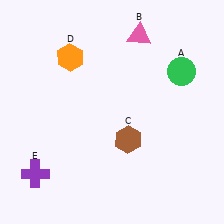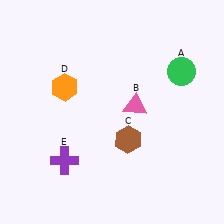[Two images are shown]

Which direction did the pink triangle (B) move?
The pink triangle (B) moved down.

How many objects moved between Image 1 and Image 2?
3 objects moved between the two images.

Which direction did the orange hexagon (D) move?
The orange hexagon (D) moved down.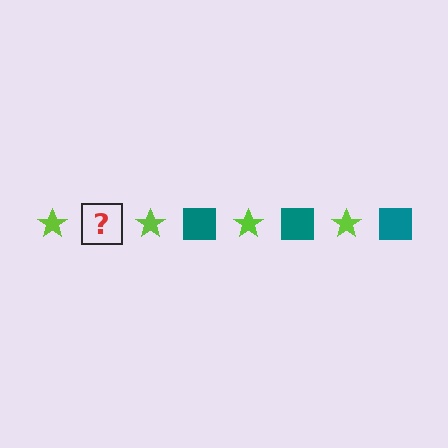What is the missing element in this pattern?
The missing element is a teal square.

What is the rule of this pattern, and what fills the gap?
The rule is that the pattern alternates between lime star and teal square. The gap should be filled with a teal square.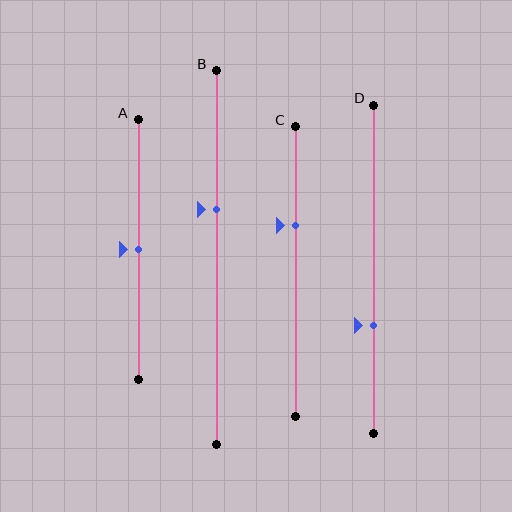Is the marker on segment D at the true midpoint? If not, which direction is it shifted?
No, the marker on segment D is shifted downward by about 17% of the segment length.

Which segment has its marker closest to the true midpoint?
Segment A has its marker closest to the true midpoint.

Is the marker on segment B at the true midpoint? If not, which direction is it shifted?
No, the marker on segment B is shifted upward by about 13% of the segment length.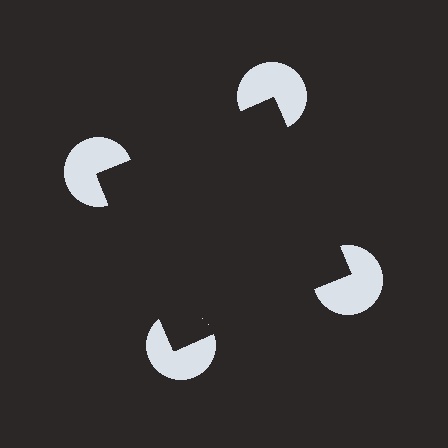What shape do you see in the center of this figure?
An illusory square — its edges are inferred from the aligned wedge cuts in the pac-man discs, not physically drawn.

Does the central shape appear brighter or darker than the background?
It typically appears slightly darker than the background, even though no actual brightness change is drawn.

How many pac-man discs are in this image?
There are 4 — one at each vertex of the illusory square.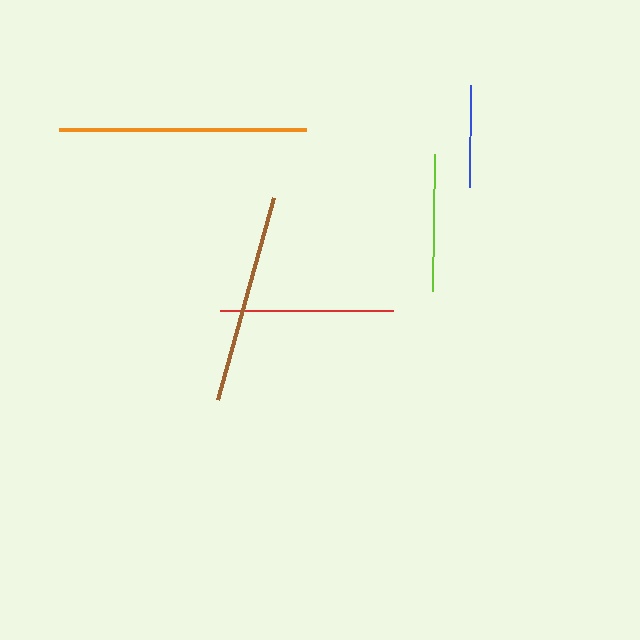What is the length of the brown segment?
The brown segment is approximately 210 pixels long.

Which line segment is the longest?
The orange line is the longest at approximately 247 pixels.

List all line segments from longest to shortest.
From longest to shortest: orange, brown, red, lime, blue.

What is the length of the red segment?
The red segment is approximately 173 pixels long.